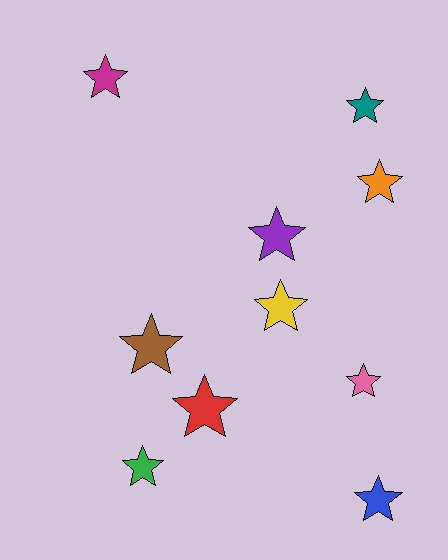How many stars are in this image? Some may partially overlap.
There are 10 stars.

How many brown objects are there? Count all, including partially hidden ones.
There is 1 brown object.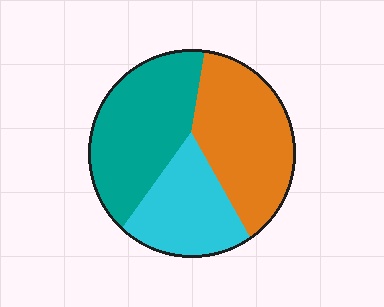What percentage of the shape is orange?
Orange covers around 35% of the shape.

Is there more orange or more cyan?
Orange.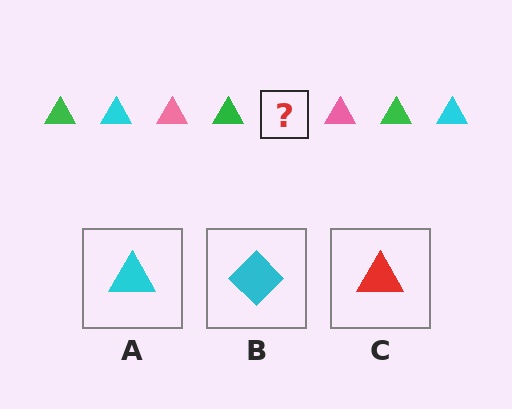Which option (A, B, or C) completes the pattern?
A.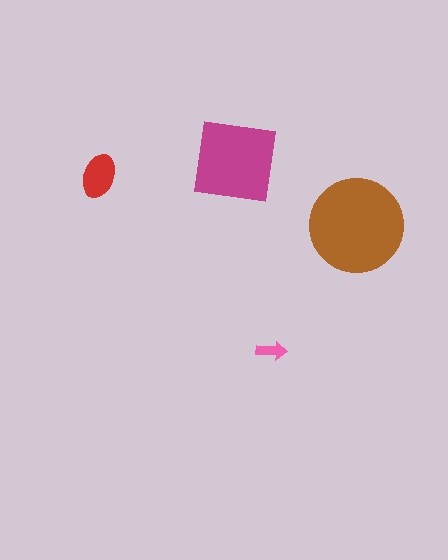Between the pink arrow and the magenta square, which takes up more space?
The magenta square.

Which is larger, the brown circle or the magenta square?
The brown circle.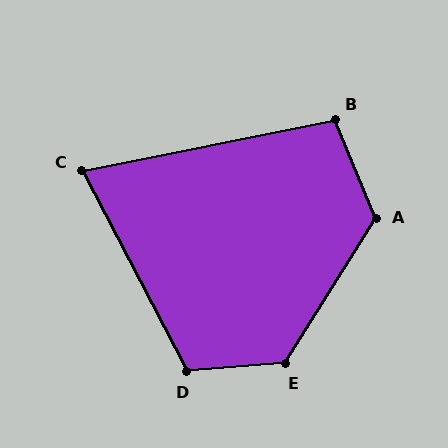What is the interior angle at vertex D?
Approximately 113 degrees (obtuse).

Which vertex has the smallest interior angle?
C, at approximately 74 degrees.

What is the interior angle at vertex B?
Approximately 101 degrees (obtuse).